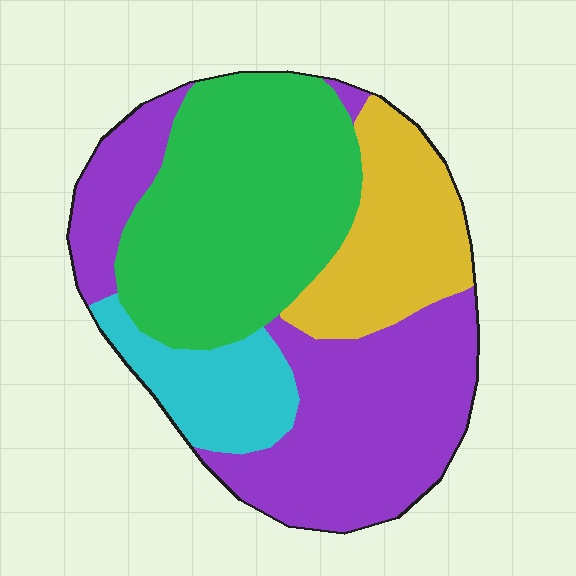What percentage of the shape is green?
Green takes up about one third (1/3) of the shape.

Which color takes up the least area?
Cyan, at roughly 10%.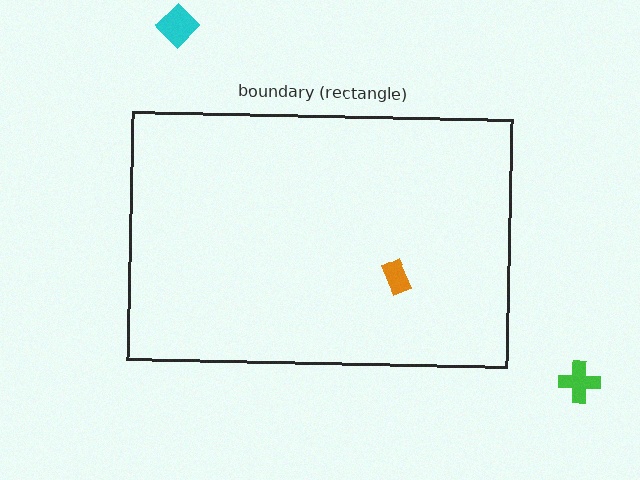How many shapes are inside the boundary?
1 inside, 2 outside.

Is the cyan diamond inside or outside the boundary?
Outside.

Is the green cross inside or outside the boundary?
Outside.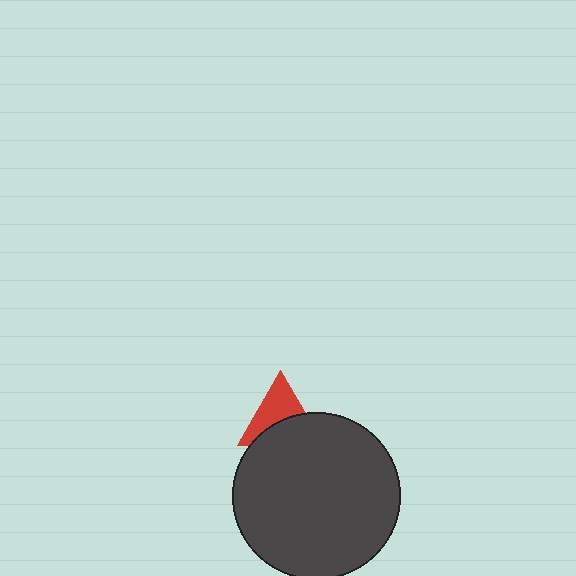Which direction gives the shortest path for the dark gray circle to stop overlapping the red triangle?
Moving down gives the shortest separation.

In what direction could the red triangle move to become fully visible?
The red triangle could move up. That would shift it out from behind the dark gray circle entirely.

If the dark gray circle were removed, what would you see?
You would see the complete red triangle.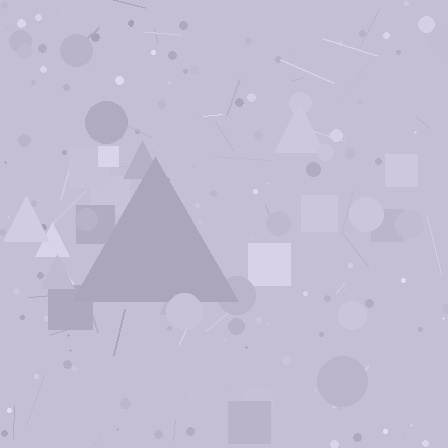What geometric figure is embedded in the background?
A triangle is embedded in the background.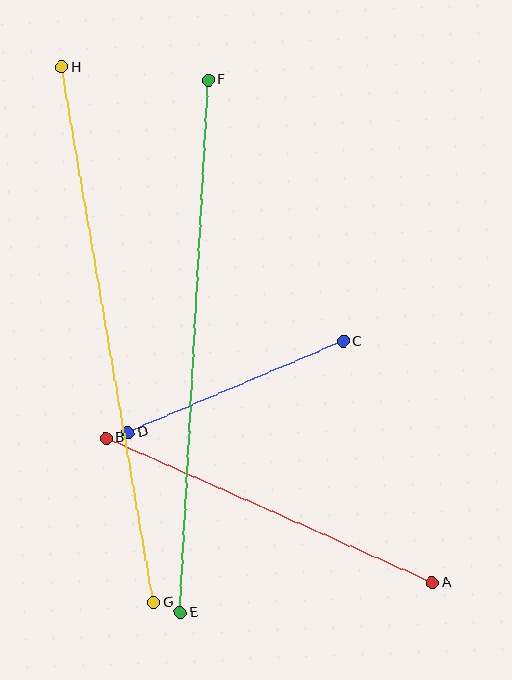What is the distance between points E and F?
The distance is approximately 533 pixels.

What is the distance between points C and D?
The distance is approximately 234 pixels.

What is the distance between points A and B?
The distance is approximately 357 pixels.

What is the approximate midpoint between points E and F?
The midpoint is at approximately (194, 346) pixels.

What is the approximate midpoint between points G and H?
The midpoint is at approximately (108, 335) pixels.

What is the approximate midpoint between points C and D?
The midpoint is at approximately (236, 387) pixels.